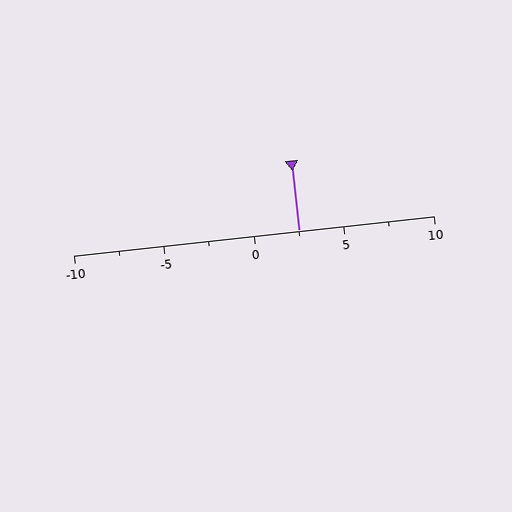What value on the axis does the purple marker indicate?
The marker indicates approximately 2.5.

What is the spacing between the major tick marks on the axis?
The major ticks are spaced 5 apart.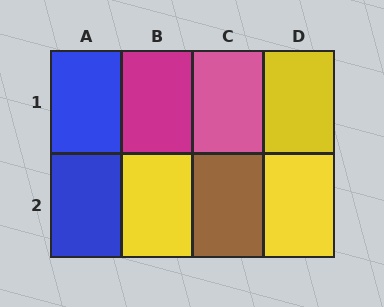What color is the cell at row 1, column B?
Magenta.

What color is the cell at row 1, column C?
Pink.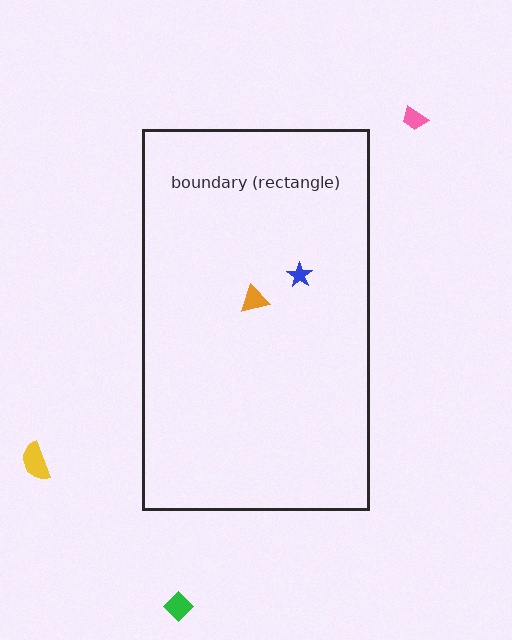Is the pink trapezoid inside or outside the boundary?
Outside.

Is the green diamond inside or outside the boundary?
Outside.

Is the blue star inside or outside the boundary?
Inside.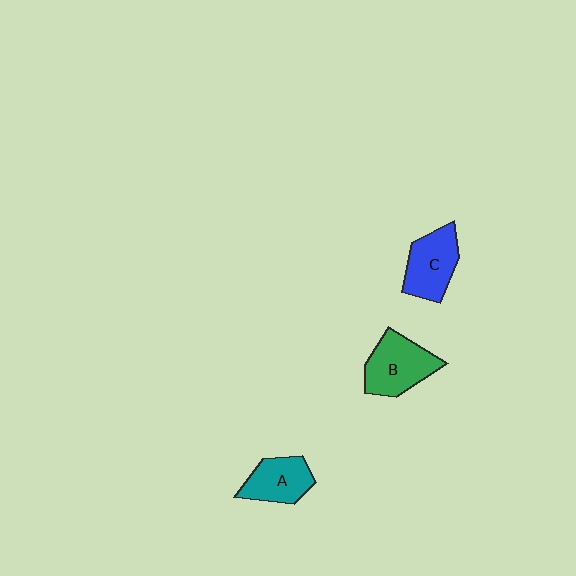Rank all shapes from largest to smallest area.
From largest to smallest: B (green), C (blue), A (teal).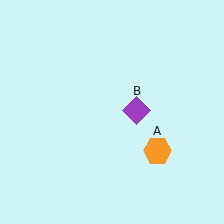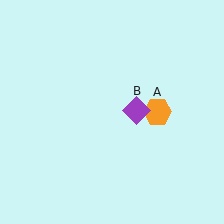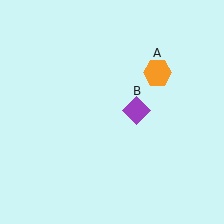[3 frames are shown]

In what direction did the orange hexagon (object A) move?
The orange hexagon (object A) moved up.